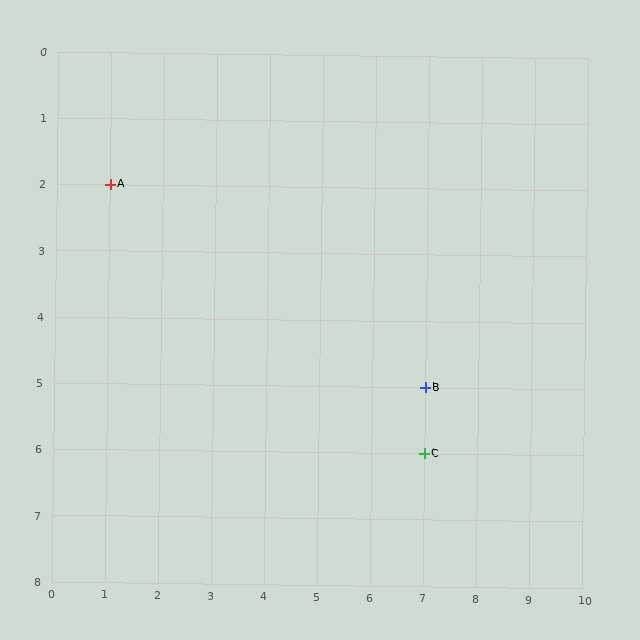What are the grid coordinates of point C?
Point C is at grid coordinates (7, 6).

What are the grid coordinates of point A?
Point A is at grid coordinates (1, 2).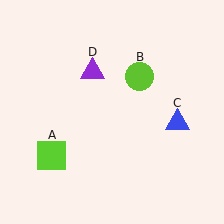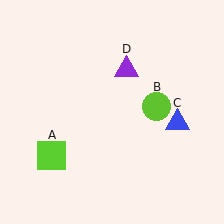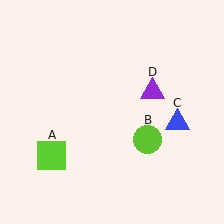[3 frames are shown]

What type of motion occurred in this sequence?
The lime circle (object B), purple triangle (object D) rotated clockwise around the center of the scene.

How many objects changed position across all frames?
2 objects changed position: lime circle (object B), purple triangle (object D).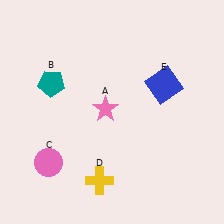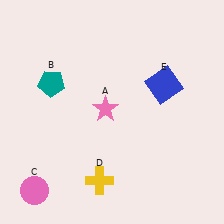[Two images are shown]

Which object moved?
The pink circle (C) moved down.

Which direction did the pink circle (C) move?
The pink circle (C) moved down.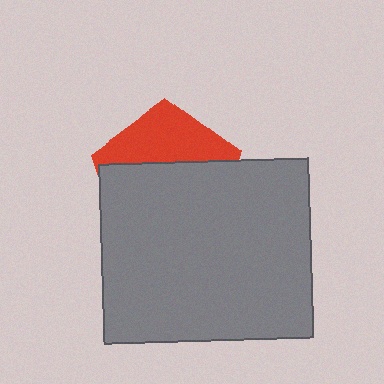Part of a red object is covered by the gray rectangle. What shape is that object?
It is a pentagon.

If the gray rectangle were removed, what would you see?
You would see the complete red pentagon.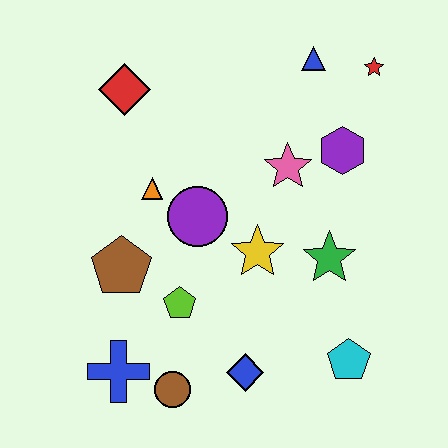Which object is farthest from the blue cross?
The red star is farthest from the blue cross.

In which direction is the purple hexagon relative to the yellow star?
The purple hexagon is above the yellow star.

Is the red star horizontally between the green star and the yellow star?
No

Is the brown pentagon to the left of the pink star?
Yes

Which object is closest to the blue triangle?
The red star is closest to the blue triangle.